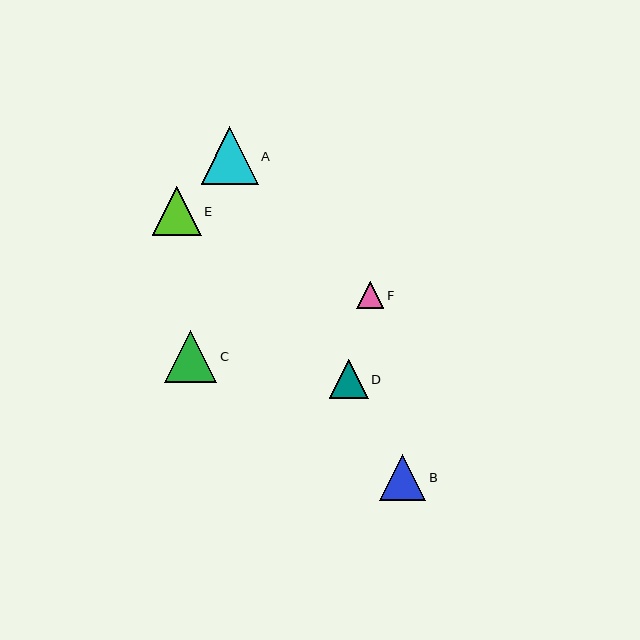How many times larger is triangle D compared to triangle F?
Triangle D is approximately 1.4 times the size of triangle F.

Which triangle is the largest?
Triangle A is the largest with a size of approximately 57 pixels.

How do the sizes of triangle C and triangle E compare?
Triangle C and triangle E are approximately the same size.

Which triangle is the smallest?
Triangle F is the smallest with a size of approximately 27 pixels.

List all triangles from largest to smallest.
From largest to smallest: A, C, E, B, D, F.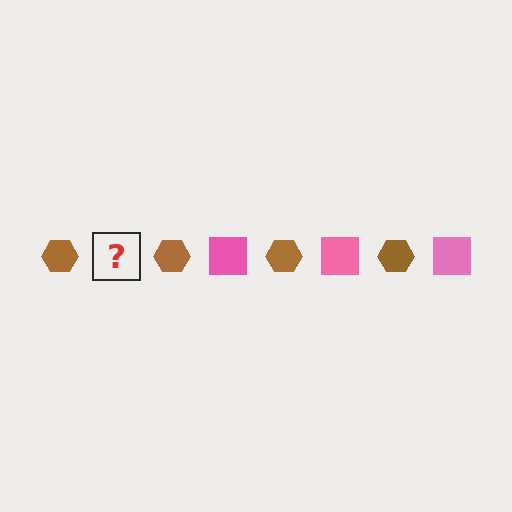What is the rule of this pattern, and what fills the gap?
The rule is that the pattern alternates between brown hexagon and pink square. The gap should be filled with a pink square.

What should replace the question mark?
The question mark should be replaced with a pink square.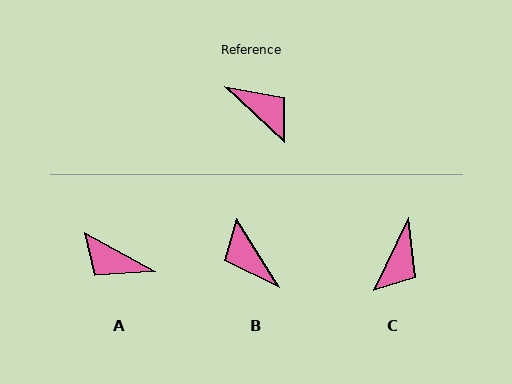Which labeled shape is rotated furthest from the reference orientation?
A, about 166 degrees away.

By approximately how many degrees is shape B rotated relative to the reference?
Approximately 165 degrees counter-clockwise.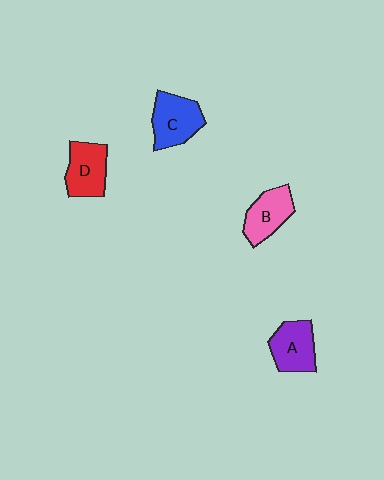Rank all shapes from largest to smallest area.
From largest to smallest: C (blue), D (red), A (purple), B (pink).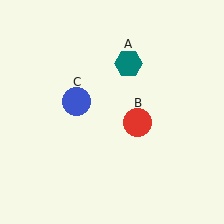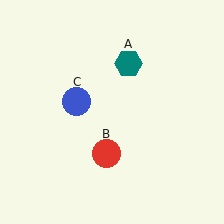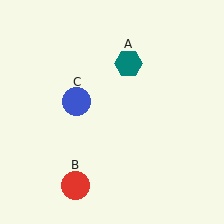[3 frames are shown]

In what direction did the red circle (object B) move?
The red circle (object B) moved down and to the left.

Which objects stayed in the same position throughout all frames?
Teal hexagon (object A) and blue circle (object C) remained stationary.